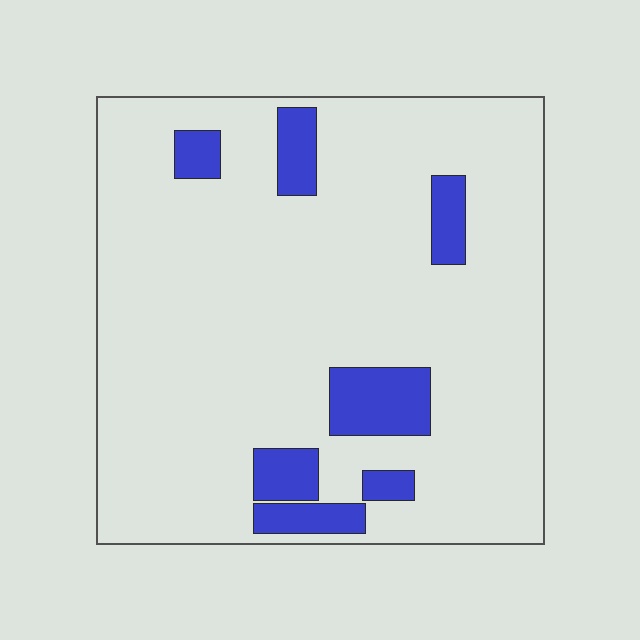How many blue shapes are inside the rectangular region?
7.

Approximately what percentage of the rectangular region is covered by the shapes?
Approximately 10%.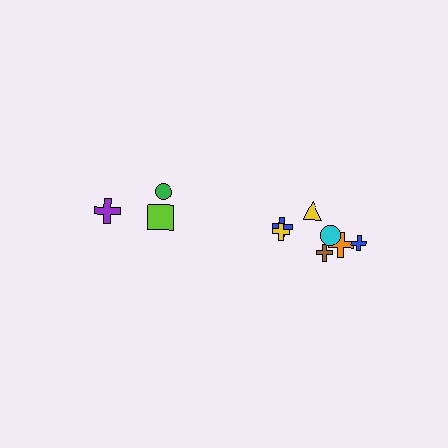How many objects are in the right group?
There are 7 objects.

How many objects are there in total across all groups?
There are 10 objects.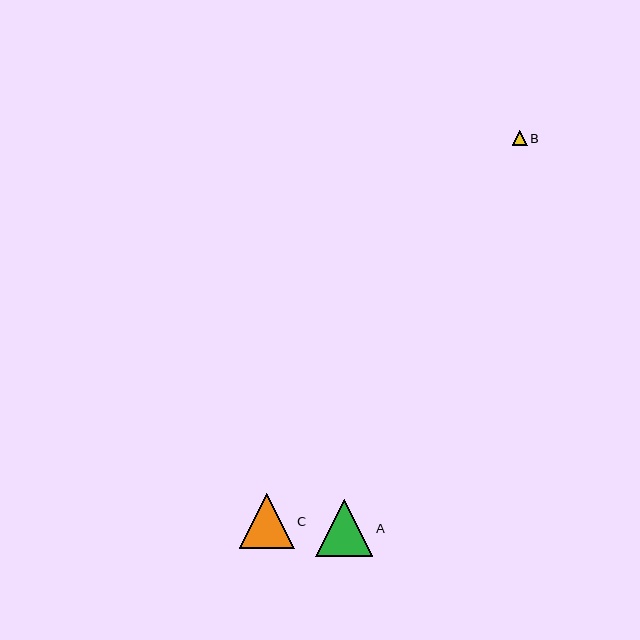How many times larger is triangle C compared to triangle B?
Triangle C is approximately 3.6 times the size of triangle B.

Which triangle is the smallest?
Triangle B is the smallest with a size of approximately 15 pixels.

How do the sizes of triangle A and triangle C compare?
Triangle A and triangle C are approximately the same size.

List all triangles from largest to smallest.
From largest to smallest: A, C, B.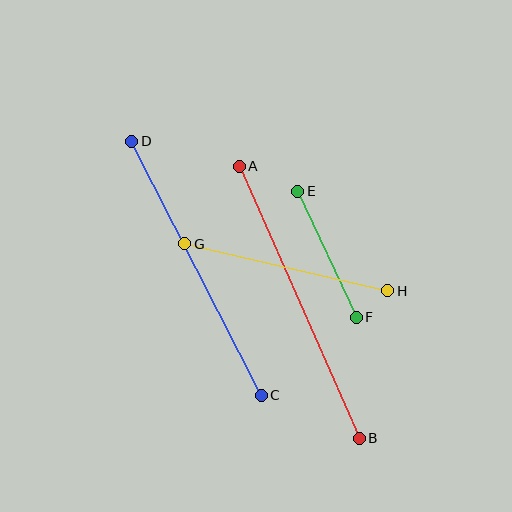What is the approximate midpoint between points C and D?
The midpoint is at approximately (197, 268) pixels.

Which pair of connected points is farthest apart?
Points A and B are farthest apart.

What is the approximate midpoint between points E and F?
The midpoint is at approximately (327, 254) pixels.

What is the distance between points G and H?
The distance is approximately 208 pixels.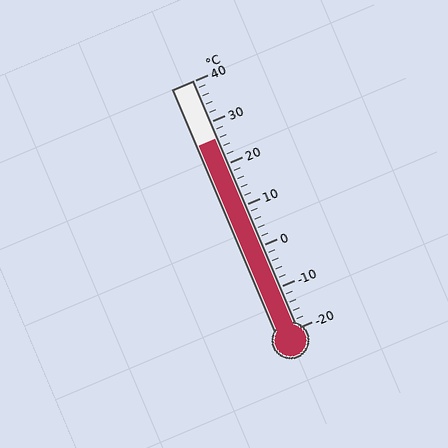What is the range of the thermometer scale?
The thermometer scale ranges from -20°C to 40°C.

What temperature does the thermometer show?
The thermometer shows approximately 26°C.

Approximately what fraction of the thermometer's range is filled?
The thermometer is filled to approximately 75% of its range.